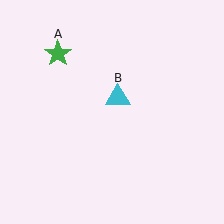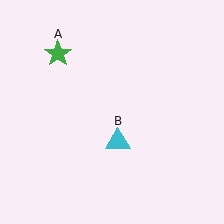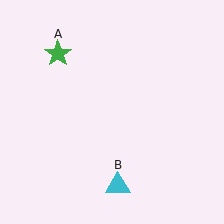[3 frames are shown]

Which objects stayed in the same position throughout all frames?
Green star (object A) remained stationary.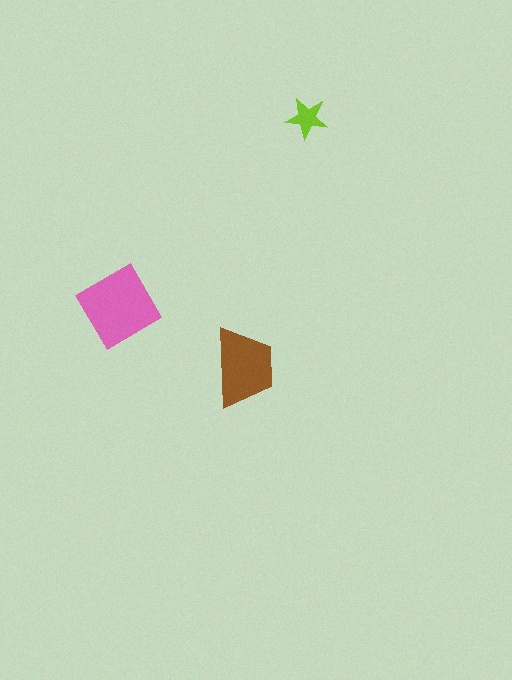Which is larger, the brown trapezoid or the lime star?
The brown trapezoid.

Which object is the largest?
The pink diamond.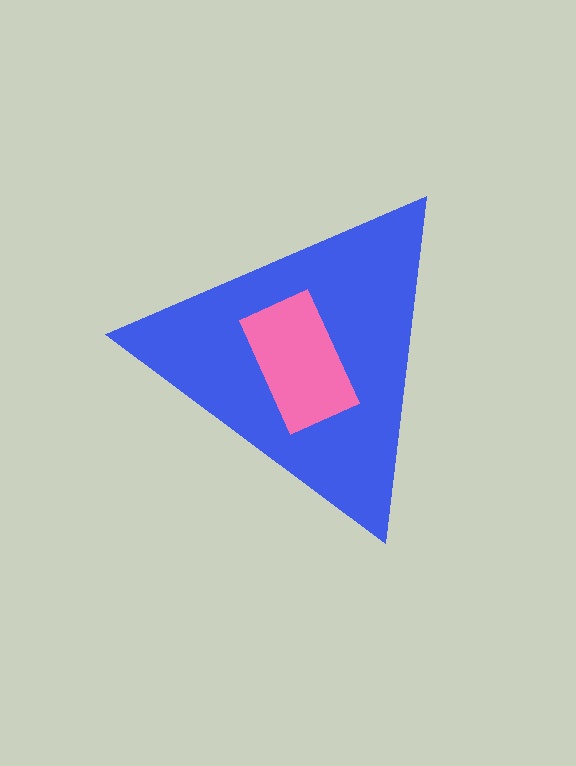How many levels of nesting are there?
2.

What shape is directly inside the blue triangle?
The pink rectangle.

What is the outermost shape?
The blue triangle.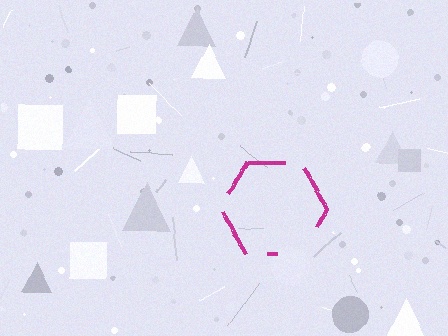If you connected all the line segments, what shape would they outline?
They would outline a hexagon.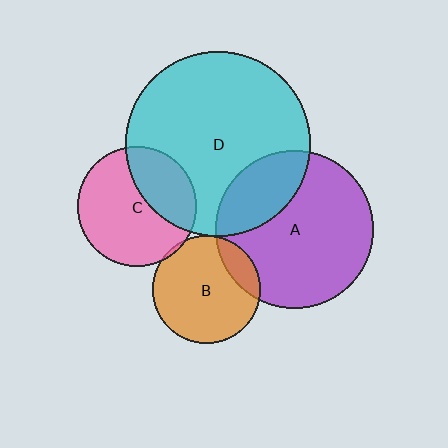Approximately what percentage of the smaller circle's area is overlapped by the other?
Approximately 5%.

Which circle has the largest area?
Circle D (cyan).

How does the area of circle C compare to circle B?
Approximately 1.2 times.